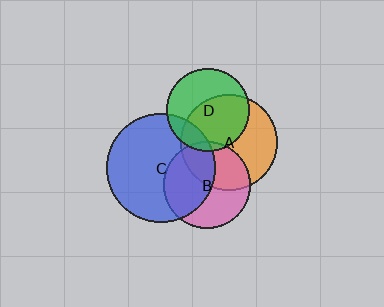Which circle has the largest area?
Circle C (blue).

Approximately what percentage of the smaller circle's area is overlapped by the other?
Approximately 20%.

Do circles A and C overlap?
Yes.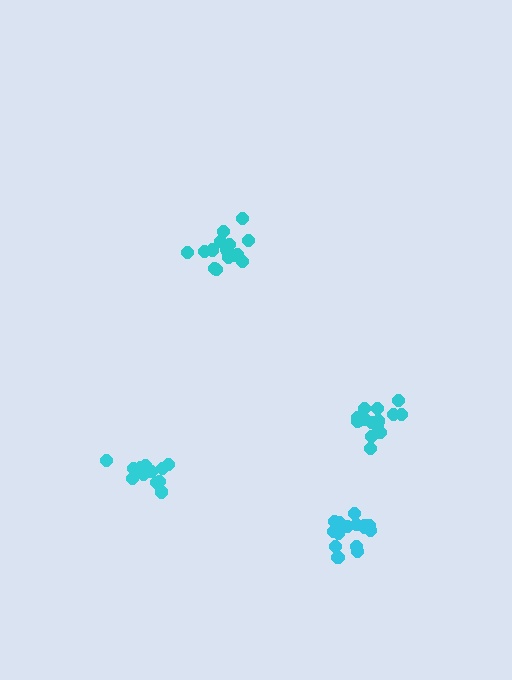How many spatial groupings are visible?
There are 4 spatial groupings.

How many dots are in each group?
Group 1: 15 dots, Group 2: 12 dots, Group 3: 16 dots, Group 4: 17 dots (60 total).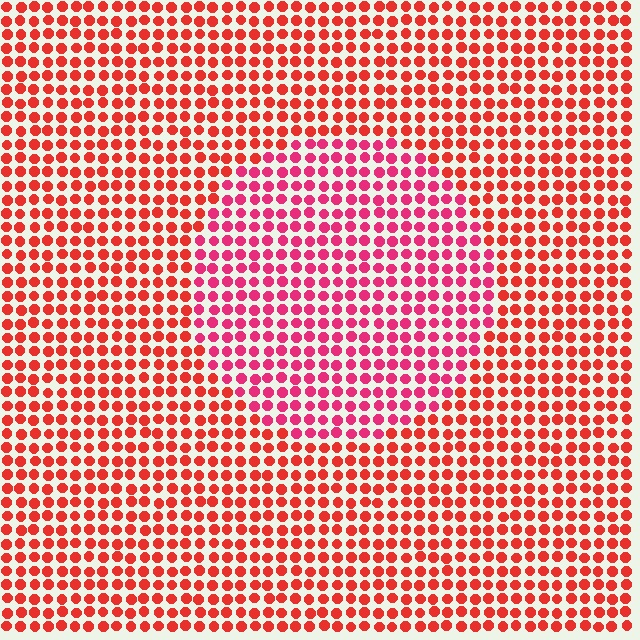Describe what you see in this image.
The image is filled with small red elements in a uniform arrangement. A circle-shaped region is visible where the elements are tinted to a slightly different hue, forming a subtle color boundary.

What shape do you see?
I see a circle.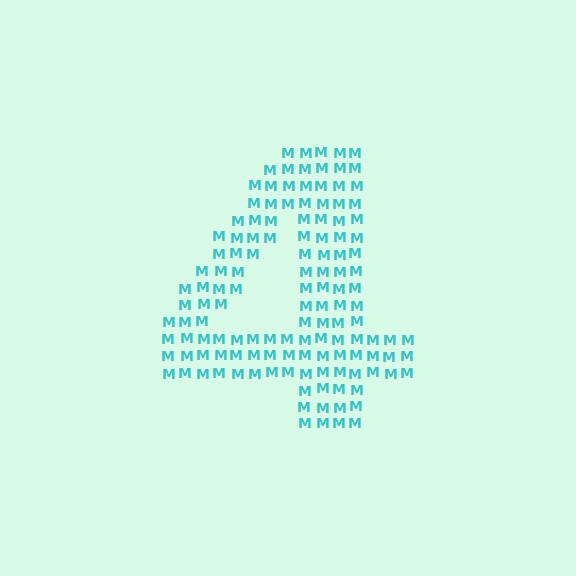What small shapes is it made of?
It is made of small letter M's.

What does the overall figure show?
The overall figure shows the digit 4.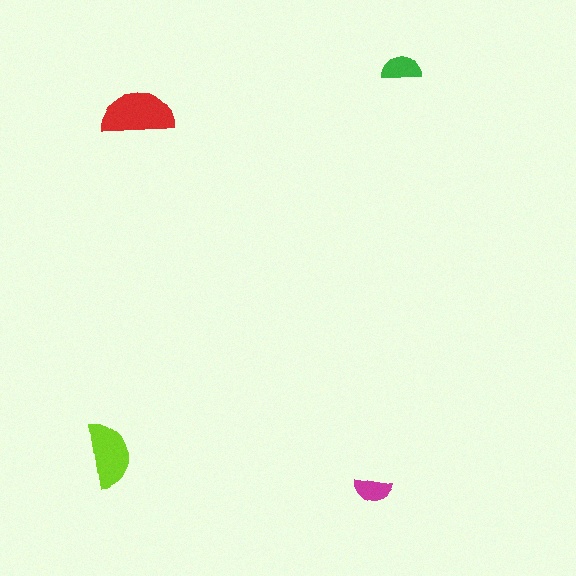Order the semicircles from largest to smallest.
the red one, the lime one, the green one, the magenta one.